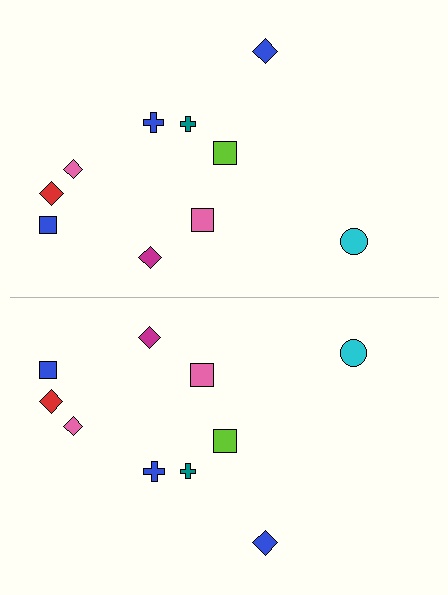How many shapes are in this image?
There are 20 shapes in this image.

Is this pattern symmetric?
Yes, this pattern has bilateral (reflection) symmetry.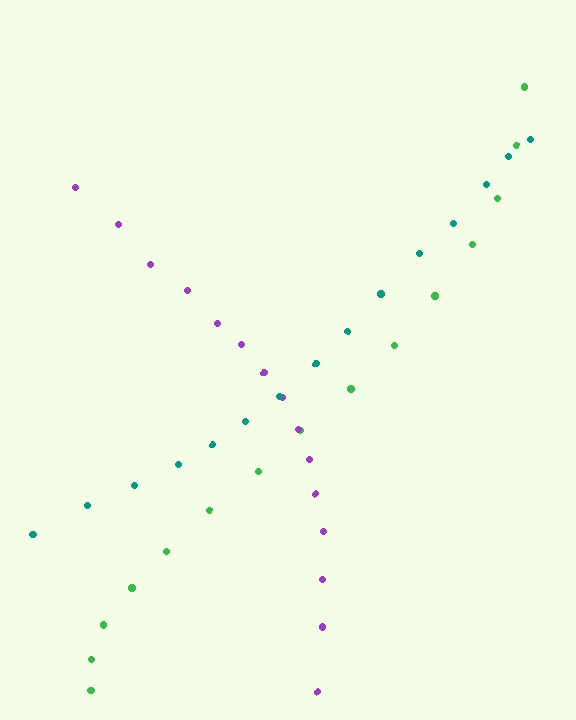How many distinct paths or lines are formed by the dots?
There are 3 distinct paths.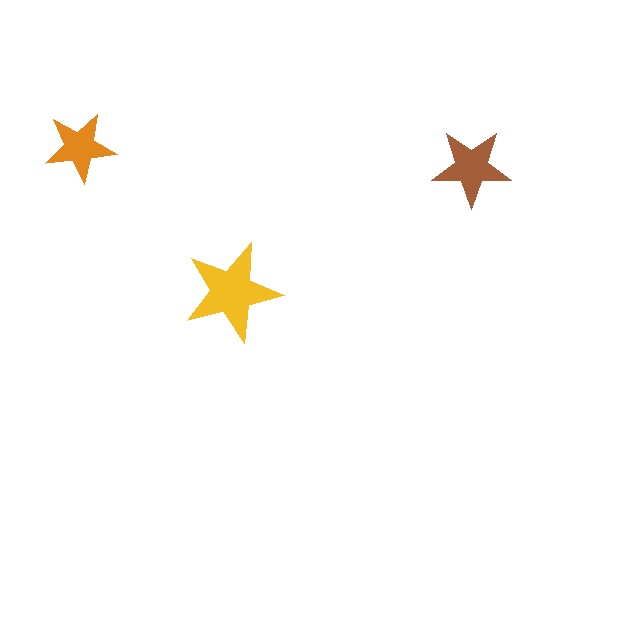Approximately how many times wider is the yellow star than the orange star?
About 1.5 times wider.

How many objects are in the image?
There are 3 objects in the image.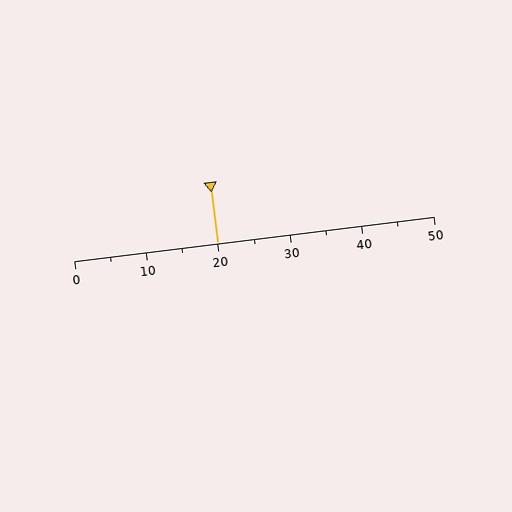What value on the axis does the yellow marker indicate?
The marker indicates approximately 20.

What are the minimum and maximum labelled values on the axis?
The axis runs from 0 to 50.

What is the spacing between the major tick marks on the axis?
The major ticks are spaced 10 apart.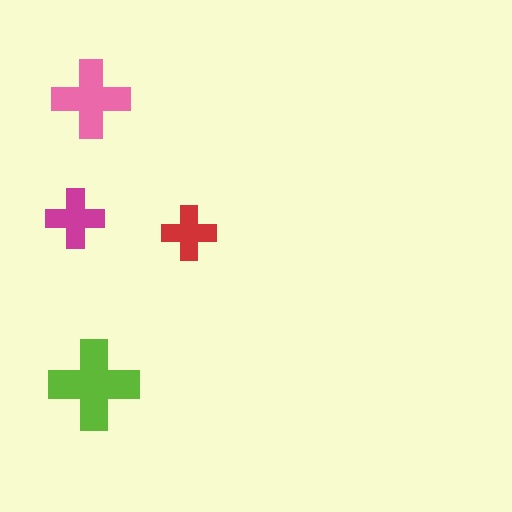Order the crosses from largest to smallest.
the lime one, the pink one, the magenta one, the red one.